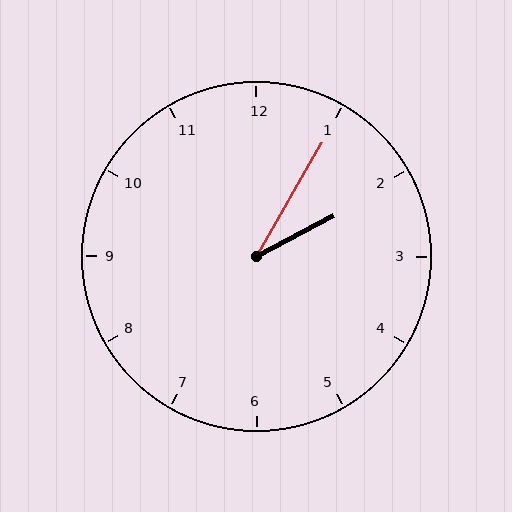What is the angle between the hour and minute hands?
Approximately 32 degrees.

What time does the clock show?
2:05.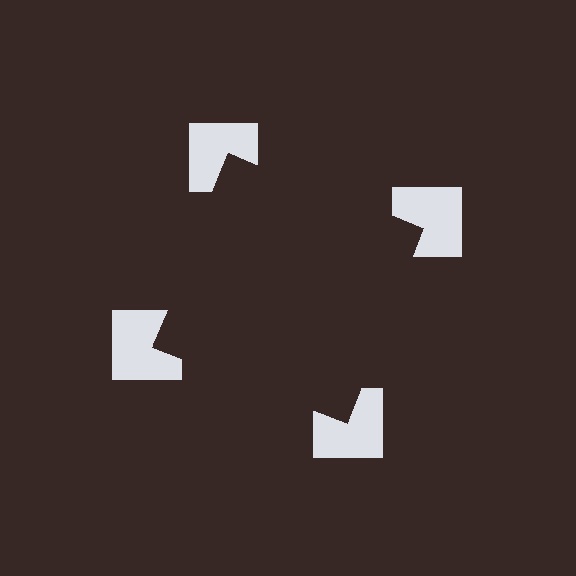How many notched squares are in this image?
There are 4 — one at each vertex of the illusory square.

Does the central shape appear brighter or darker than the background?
It typically appears slightly darker than the background, even though no actual brightness change is drawn.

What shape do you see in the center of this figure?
An illusory square — its edges are inferred from the aligned wedge cuts in the notched squares, not physically drawn.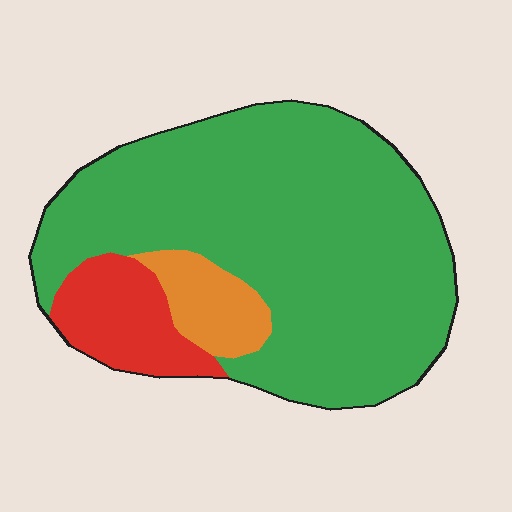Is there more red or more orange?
Red.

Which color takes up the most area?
Green, at roughly 80%.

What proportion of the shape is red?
Red covers 13% of the shape.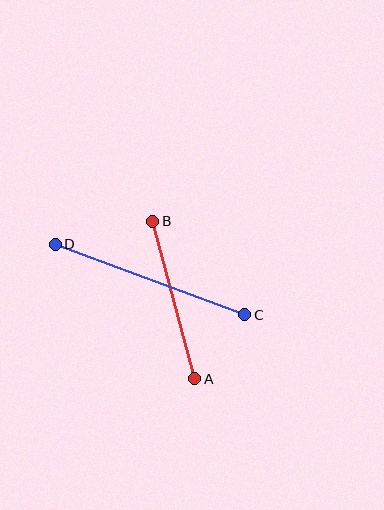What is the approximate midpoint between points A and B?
The midpoint is at approximately (174, 300) pixels.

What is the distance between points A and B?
The distance is approximately 163 pixels.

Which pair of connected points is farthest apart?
Points C and D are farthest apart.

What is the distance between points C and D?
The distance is approximately 202 pixels.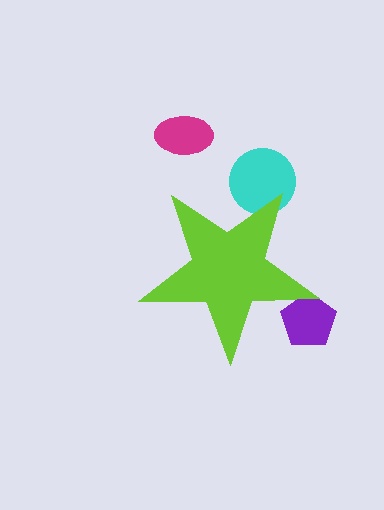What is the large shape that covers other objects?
A lime star.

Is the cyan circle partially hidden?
Yes, the cyan circle is partially hidden behind the lime star.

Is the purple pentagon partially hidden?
Yes, the purple pentagon is partially hidden behind the lime star.